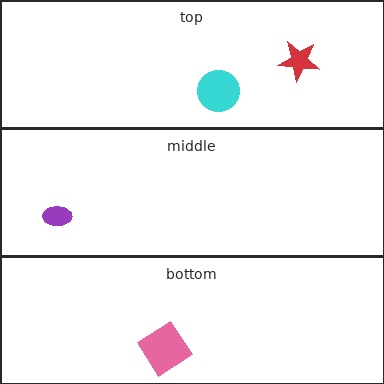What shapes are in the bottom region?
The pink diamond.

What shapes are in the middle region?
The purple ellipse.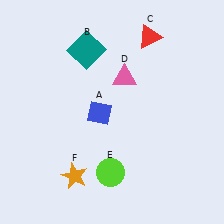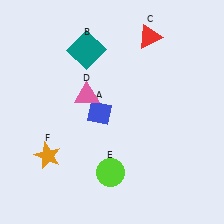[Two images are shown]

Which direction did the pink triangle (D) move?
The pink triangle (D) moved left.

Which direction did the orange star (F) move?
The orange star (F) moved left.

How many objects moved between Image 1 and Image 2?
2 objects moved between the two images.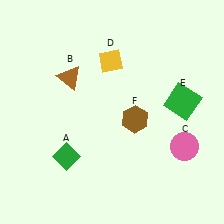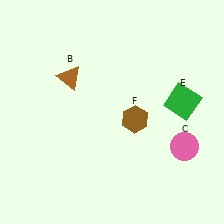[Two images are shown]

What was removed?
The green diamond (A), the yellow diamond (D) were removed in Image 2.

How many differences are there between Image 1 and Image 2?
There are 2 differences between the two images.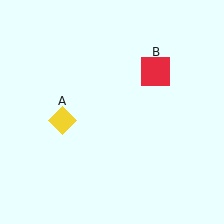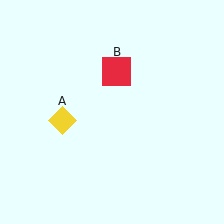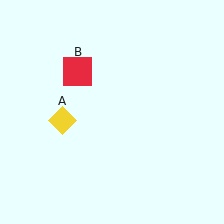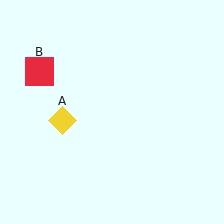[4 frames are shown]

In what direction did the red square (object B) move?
The red square (object B) moved left.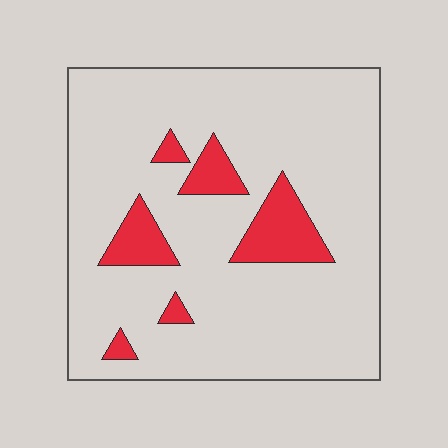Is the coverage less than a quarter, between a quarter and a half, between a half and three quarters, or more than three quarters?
Less than a quarter.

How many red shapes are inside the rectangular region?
6.